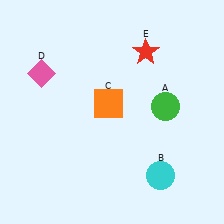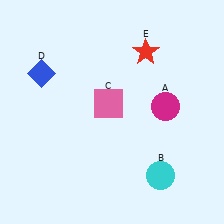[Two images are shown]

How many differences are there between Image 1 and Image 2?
There are 3 differences between the two images.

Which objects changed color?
A changed from green to magenta. C changed from orange to pink. D changed from pink to blue.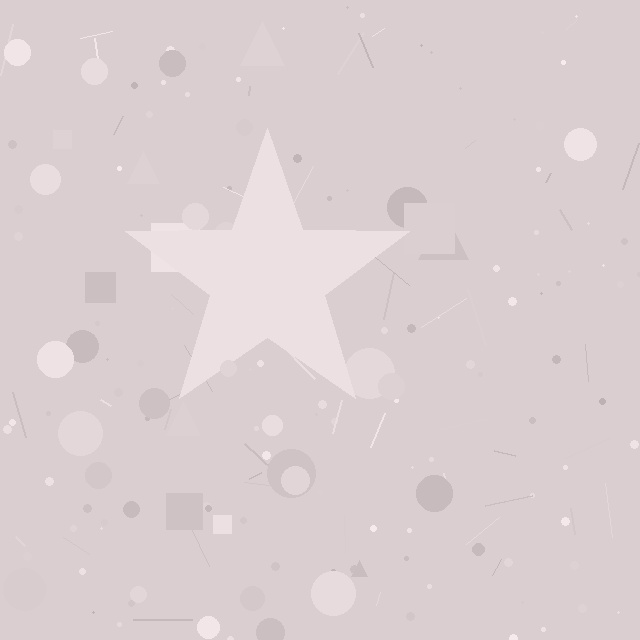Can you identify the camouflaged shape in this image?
The camouflaged shape is a star.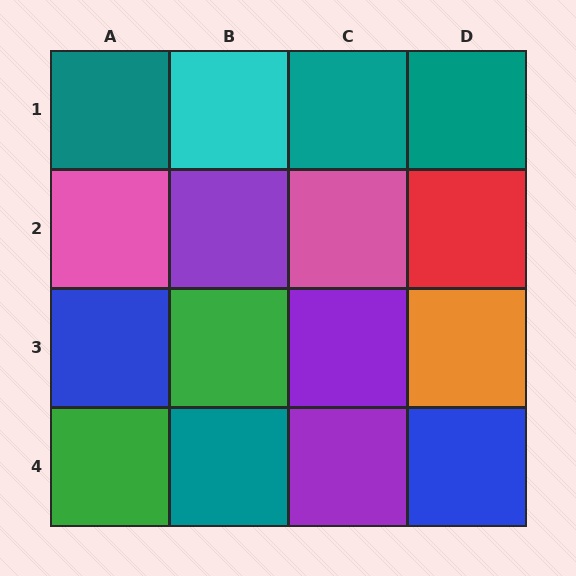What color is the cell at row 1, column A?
Teal.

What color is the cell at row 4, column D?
Blue.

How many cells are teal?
4 cells are teal.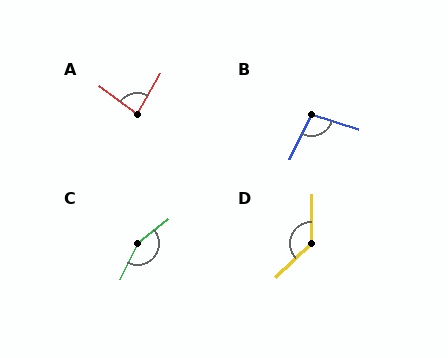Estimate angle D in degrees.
Approximately 134 degrees.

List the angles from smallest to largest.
A (83°), B (98°), D (134°), C (155°).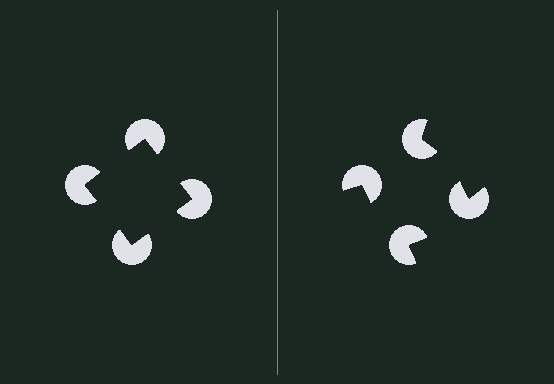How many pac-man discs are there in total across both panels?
8 — 4 on each side.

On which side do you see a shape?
An illusory square appears on the left side. On the right side the wedge cuts are rotated, so no coherent shape forms.